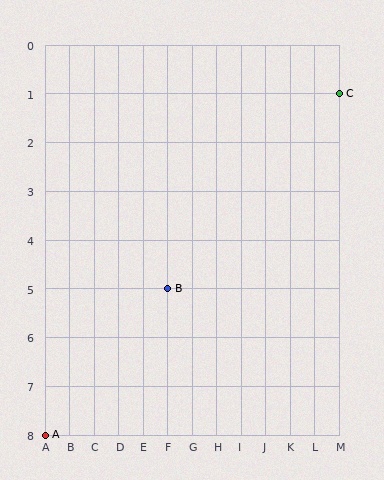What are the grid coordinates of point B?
Point B is at grid coordinates (F, 5).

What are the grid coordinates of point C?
Point C is at grid coordinates (M, 1).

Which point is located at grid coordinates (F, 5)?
Point B is at (F, 5).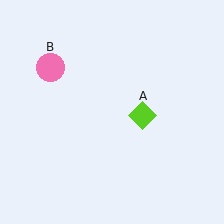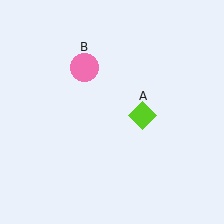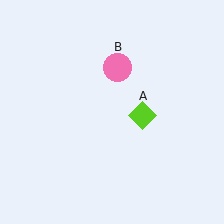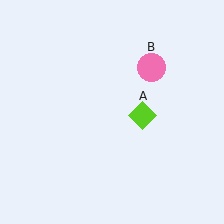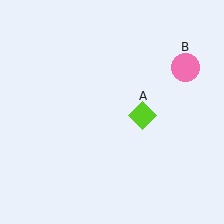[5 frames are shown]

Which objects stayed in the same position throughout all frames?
Lime diamond (object A) remained stationary.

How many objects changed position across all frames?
1 object changed position: pink circle (object B).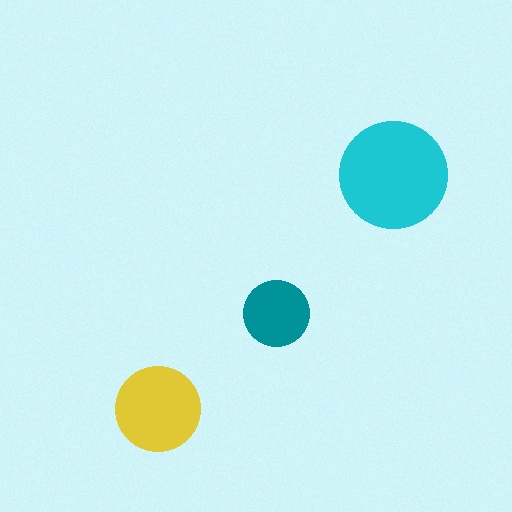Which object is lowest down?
The yellow circle is bottommost.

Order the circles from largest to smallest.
the cyan one, the yellow one, the teal one.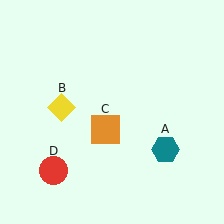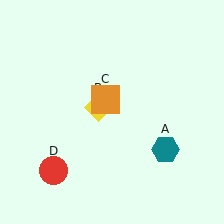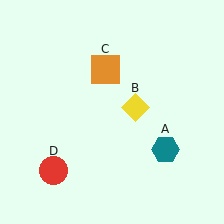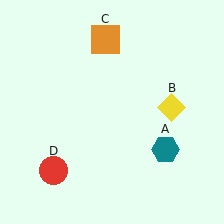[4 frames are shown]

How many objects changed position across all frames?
2 objects changed position: yellow diamond (object B), orange square (object C).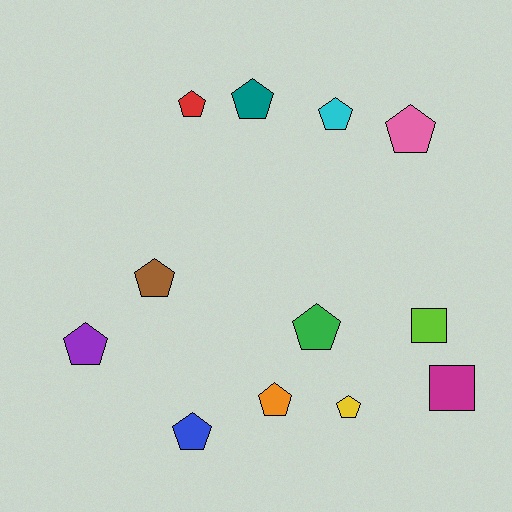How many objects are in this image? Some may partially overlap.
There are 12 objects.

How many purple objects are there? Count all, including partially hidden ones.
There is 1 purple object.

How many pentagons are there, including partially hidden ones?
There are 10 pentagons.